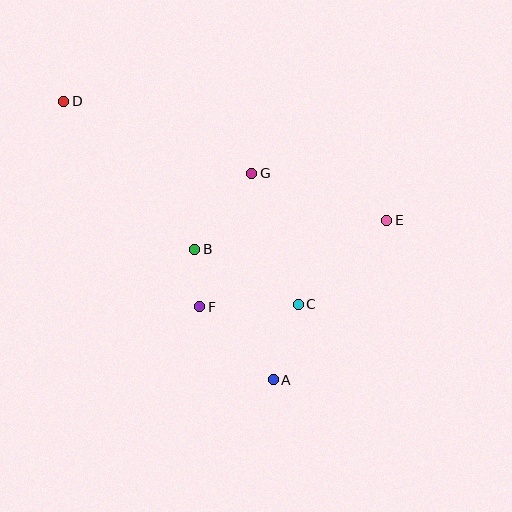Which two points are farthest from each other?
Points A and D are farthest from each other.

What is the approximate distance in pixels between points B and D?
The distance between B and D is approximately 197 pixels.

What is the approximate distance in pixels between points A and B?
The distance between A and B is approximately 152 pixels.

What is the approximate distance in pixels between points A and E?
The distance between A and E is approximately 196 pixels.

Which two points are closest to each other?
Points B and F are closest to each other.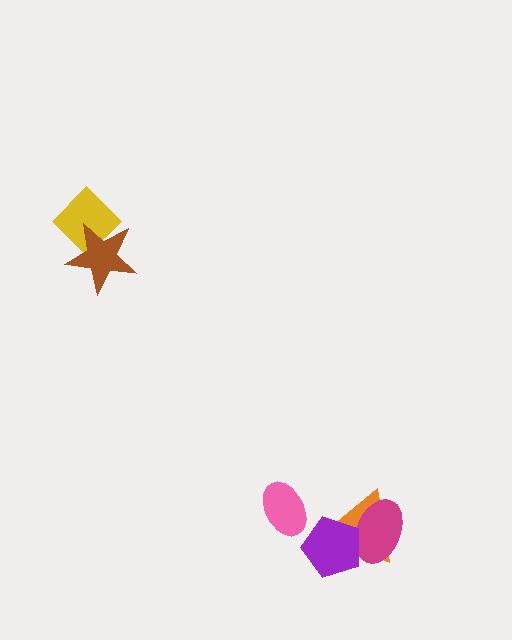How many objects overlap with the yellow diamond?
1 object overlaps with the yellow diamond.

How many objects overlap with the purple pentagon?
2 objects overlap with the purple pentagon.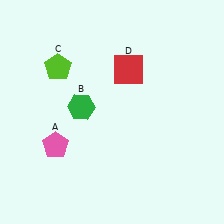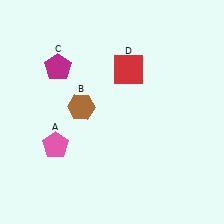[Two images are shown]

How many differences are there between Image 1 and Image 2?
There are 2 differences between the two images.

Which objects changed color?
B changed from green to brown. C changed from lime to magenta.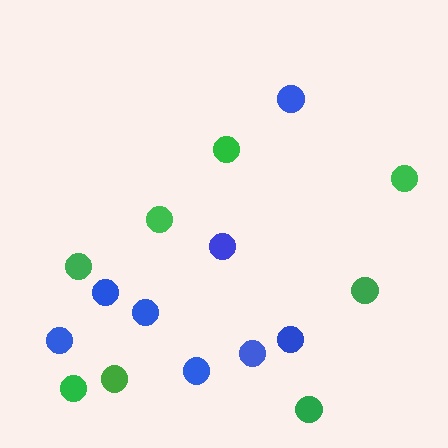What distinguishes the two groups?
There are 2 groups: one group of green circles (8) and one group of blue circles (8).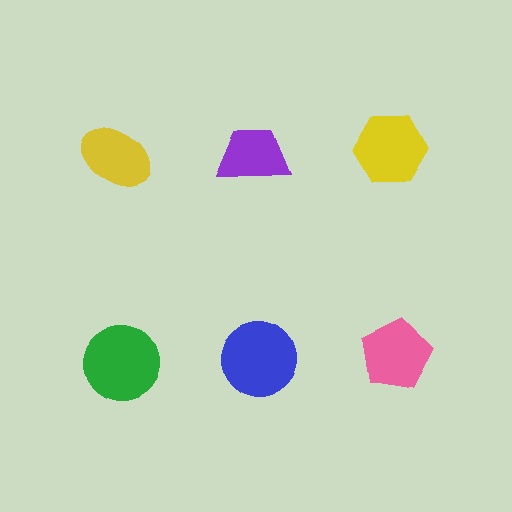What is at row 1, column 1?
A yellow ellipse.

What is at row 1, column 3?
A yellow hexagon.